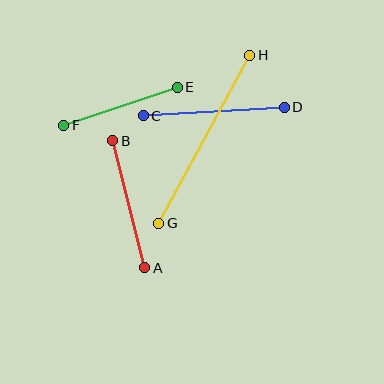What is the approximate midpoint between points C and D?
The midpoint is at approximately (214, 112) pixels.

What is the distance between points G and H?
The distance is approximately 191 pixels.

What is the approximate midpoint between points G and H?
The midpoint is at approximately (204, 139) pixels.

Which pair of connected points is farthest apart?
Points G and H are farthest apart.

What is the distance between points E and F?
The distance is approximately 120 pixels.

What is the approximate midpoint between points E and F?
The midpoint is at approximately (121, 106) pixels.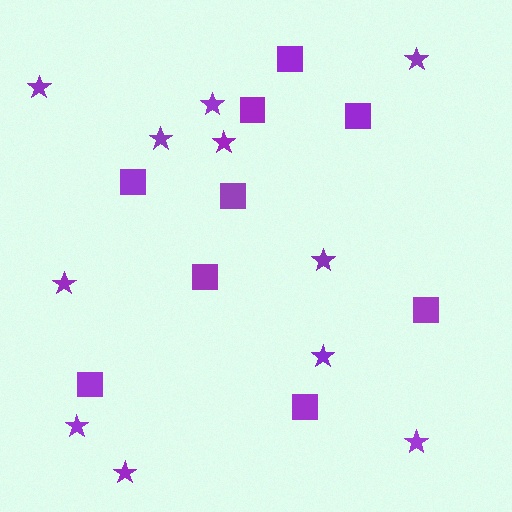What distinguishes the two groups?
There are 2 groups: one group of stars (11) and one group of squares (9).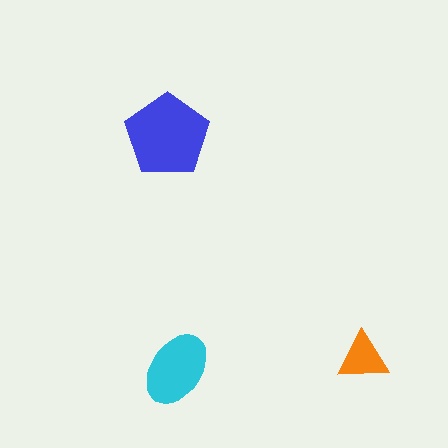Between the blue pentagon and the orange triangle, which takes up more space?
The blue pentagon.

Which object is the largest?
The blue pentagon.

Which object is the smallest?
The orange triangle.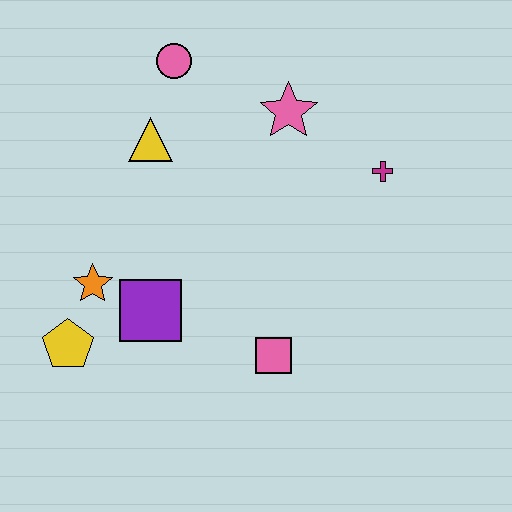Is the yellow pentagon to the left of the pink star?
Yes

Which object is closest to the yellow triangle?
The pink circle is closest to the yellow triangle.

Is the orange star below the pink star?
Yes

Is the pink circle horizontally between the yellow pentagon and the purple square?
No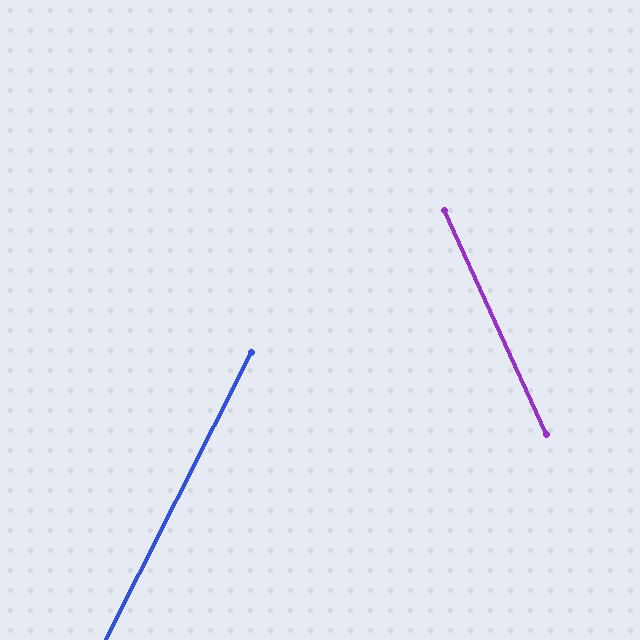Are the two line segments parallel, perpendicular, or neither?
Neither parallel nor perpendicular — they differ by about 51°.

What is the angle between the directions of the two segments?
Approximately 51 degrees.